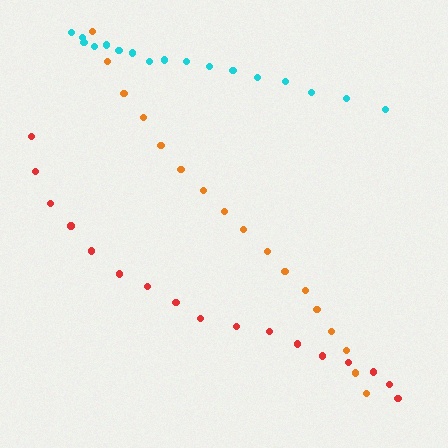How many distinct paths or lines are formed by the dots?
There are 3 distinct paths.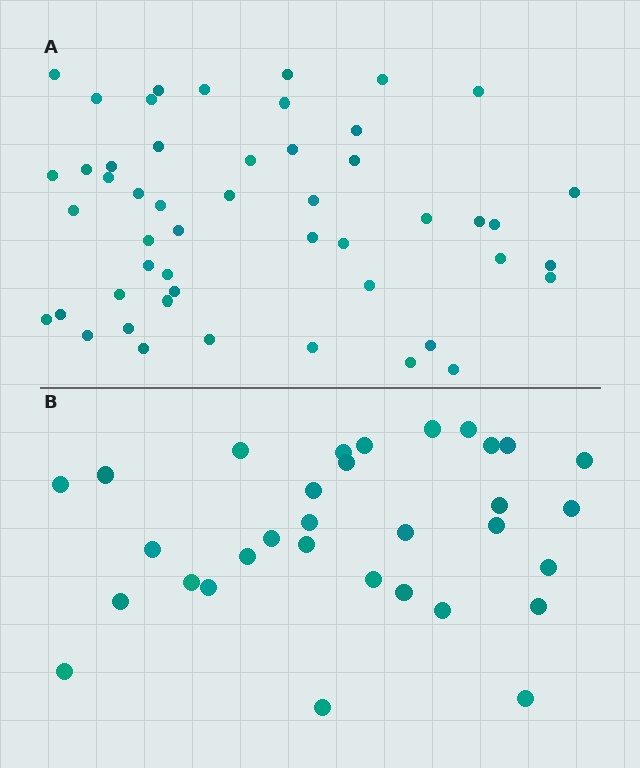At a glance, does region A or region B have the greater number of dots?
Region A (the top region) has more dots.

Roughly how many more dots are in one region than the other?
Region A has approximately 20 more dots than region B.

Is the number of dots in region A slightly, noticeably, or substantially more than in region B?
Region A has substantially more. The ratio is roughly 1.6 to 1.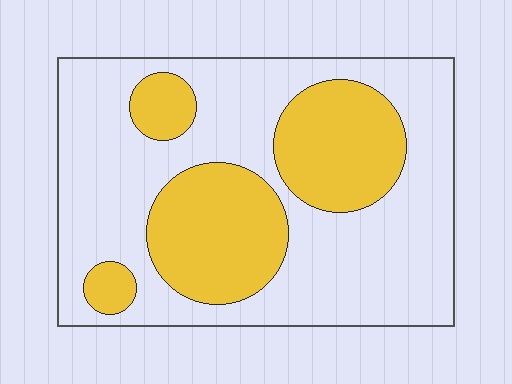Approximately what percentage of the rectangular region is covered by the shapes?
Approximately 35%.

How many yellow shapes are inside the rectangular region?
4.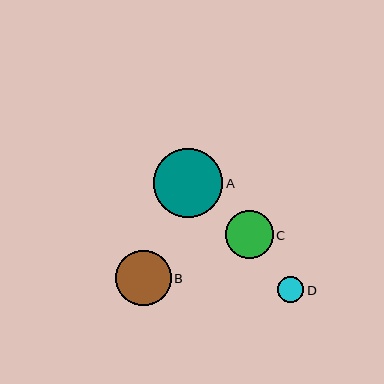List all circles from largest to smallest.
From largest to smallest: A, B, C, D.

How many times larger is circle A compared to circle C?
Circle A is approximately 1.4 times the size of circle C.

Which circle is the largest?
Circle A is the largest with a size of approximately 69 pixels.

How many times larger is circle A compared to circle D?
Circle A is approximately 2.7 times the size of circle D.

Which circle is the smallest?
Circle D is the smallest with a size of approximately 26 pixels.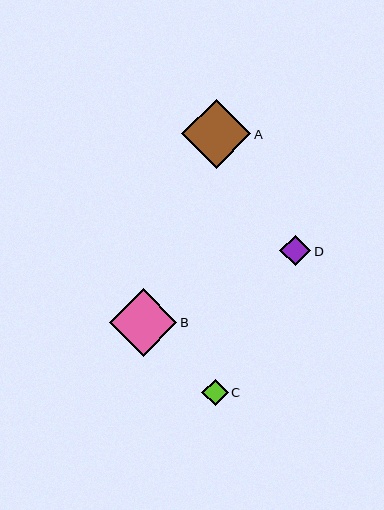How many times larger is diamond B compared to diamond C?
Diamond B is approximately 2.6 times the size of diamond C.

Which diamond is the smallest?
Diamond C is the smallest with a size of approximately 27 pixels.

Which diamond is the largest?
Diamond A is the largest with a size of approximately 69 pixels.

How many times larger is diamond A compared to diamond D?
Diamond A is approximately 2.2 times the size of diamond D.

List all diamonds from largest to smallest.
From largest to smallest: A, B, D, C.